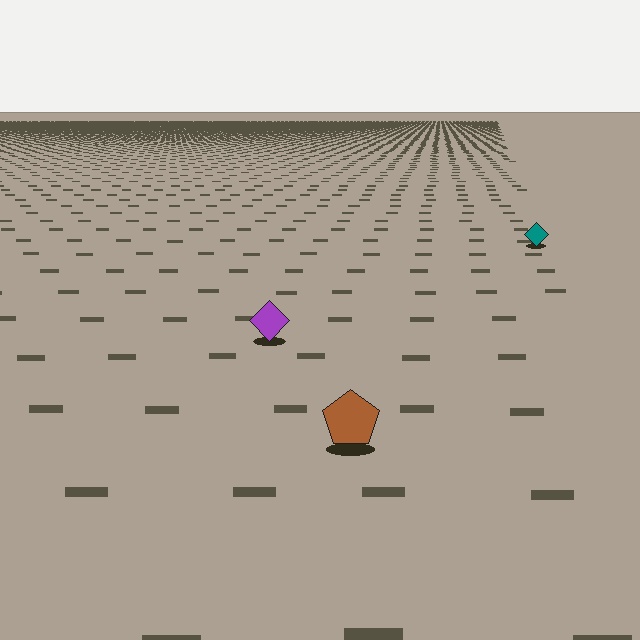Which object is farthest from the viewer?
The teal diamond is farthest from the viewer. It appears smaller and the ground texture around it is denser.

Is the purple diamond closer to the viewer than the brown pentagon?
No. The brown pentagon is closer — you can tell from the texture gradient: the ground texture is coarser near it.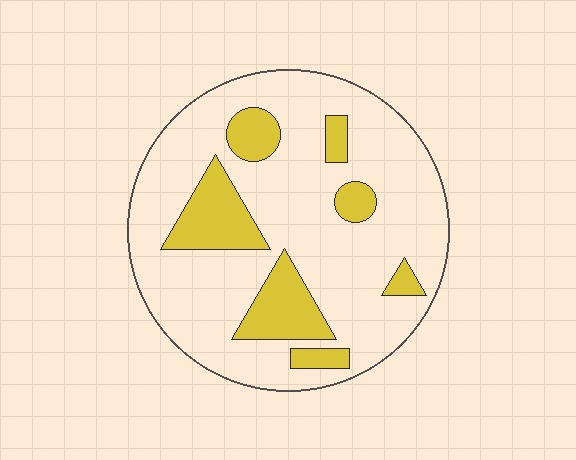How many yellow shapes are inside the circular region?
7.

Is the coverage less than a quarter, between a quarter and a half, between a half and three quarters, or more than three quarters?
Less than a quarter.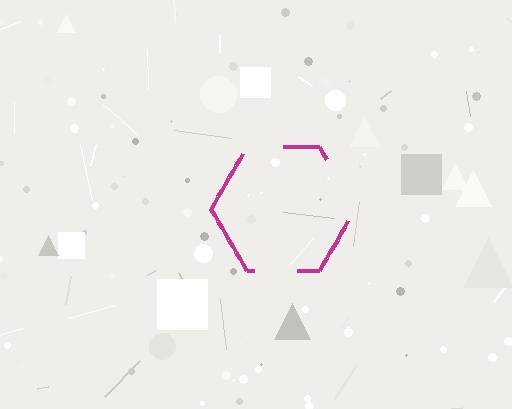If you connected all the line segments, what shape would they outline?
They would outline a hexagon.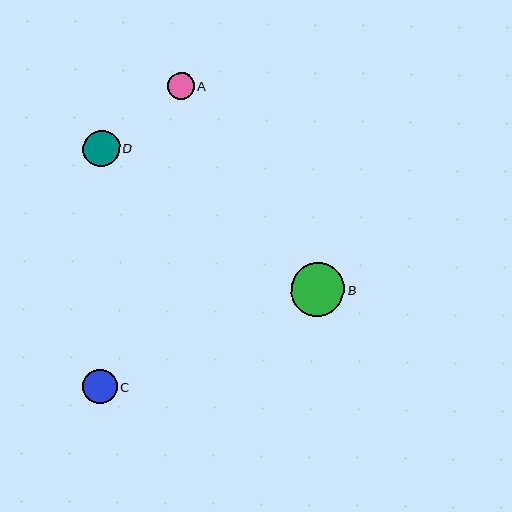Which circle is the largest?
Circle B is the largest with a size of approximately 54 pixels.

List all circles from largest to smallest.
From largest to smallest: B, D, C, A.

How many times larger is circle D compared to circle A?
Circle D is approximately 1.4 times the size of circle A.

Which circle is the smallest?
Circle A is the smallest with a size of approximately 27 pixels.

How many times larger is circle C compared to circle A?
Circle C is approximately 1.3 times the size of circle A.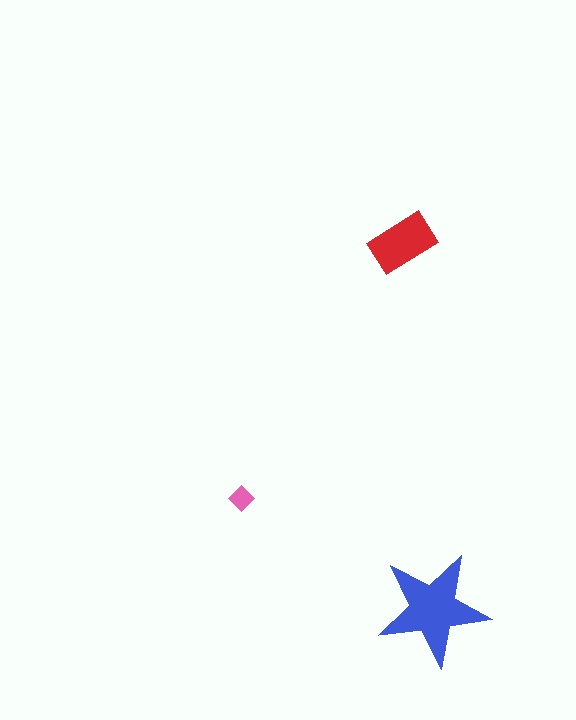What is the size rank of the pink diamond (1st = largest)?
3rd.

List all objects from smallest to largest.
The pink diamond, the red rectangle, the blue star.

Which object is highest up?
The red rectangle is topmost.